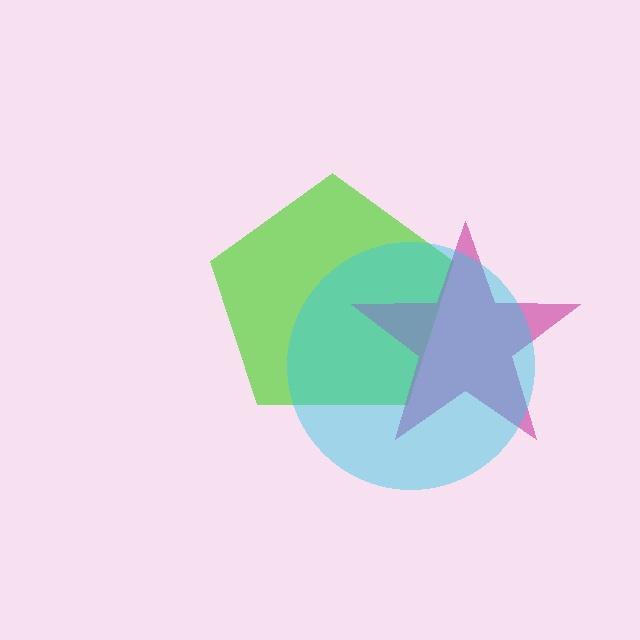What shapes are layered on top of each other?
The layered shapes are: a lime pentagon, a magenta star, a cyan circle.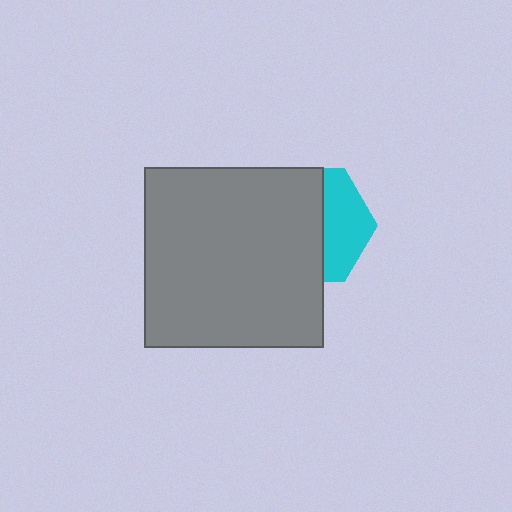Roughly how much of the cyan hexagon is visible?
A small part of it is visible (roughly 39%).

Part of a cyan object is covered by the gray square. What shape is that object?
It is a hexagon.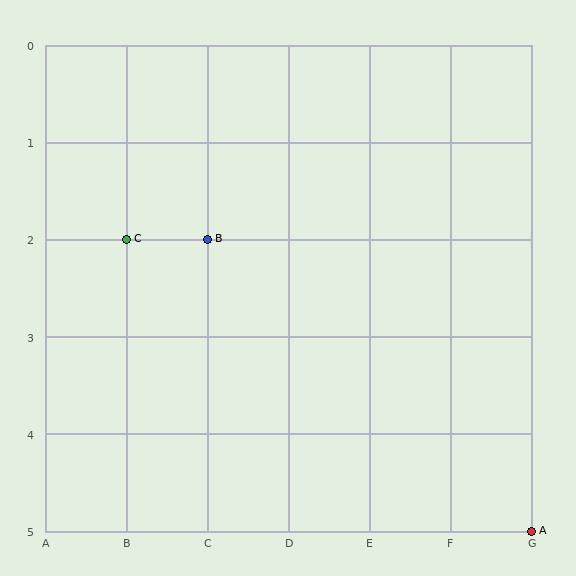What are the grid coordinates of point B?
Point B is at grid coordinates (C, 2).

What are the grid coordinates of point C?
Point C is at grid coordinates (B, 2).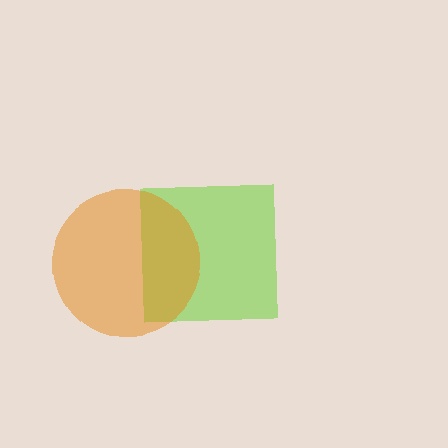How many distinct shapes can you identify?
There are 2 distinct shapes: a lime square, an orange circle.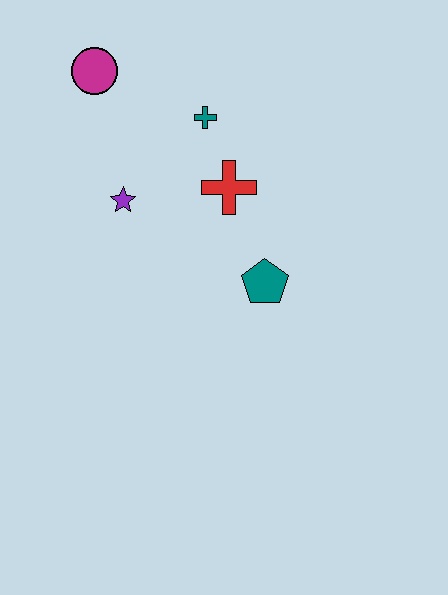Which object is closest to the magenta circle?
The teal cross is closest to the magenta circle.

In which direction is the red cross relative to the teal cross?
The red cross is below the teal cross.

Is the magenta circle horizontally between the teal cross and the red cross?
No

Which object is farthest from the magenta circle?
The teal pentagon is farthest from the magenta circle.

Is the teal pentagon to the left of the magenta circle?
No